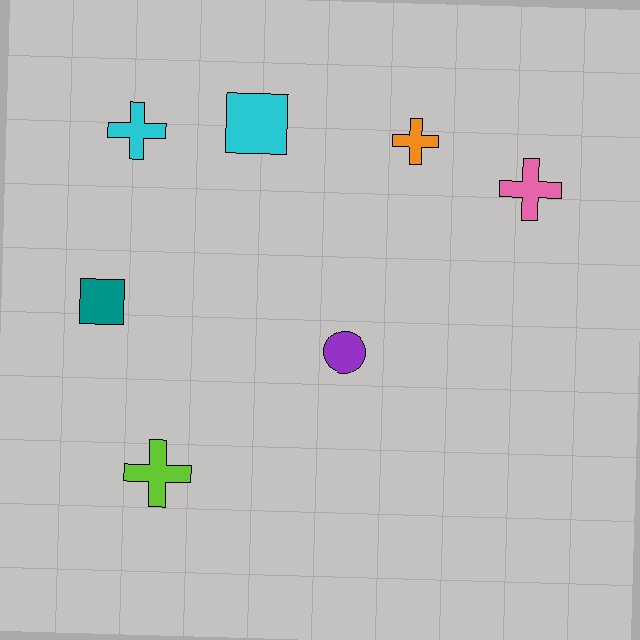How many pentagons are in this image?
There are no pentagons.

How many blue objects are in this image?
There are no blue objects.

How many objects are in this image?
There are 7 objects.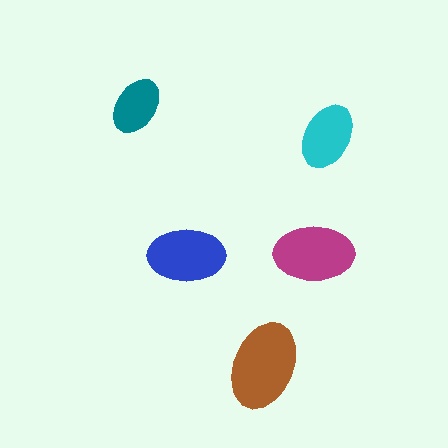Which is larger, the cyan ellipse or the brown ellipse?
The brown one.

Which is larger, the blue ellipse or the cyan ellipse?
The blue one.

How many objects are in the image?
There are 5 objects in the image.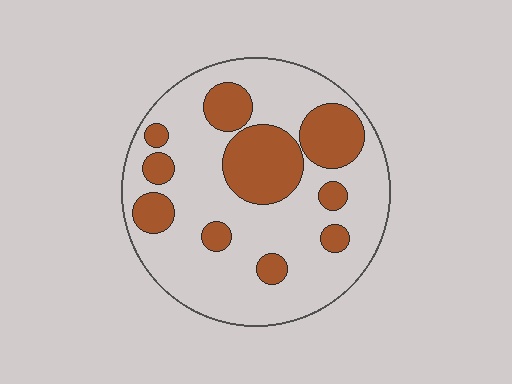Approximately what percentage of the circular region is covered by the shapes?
Approximately 30%.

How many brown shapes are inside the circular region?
10.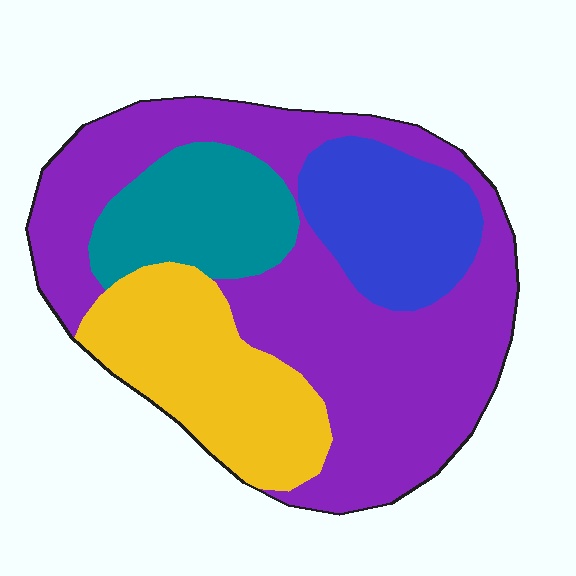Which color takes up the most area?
Purple, at roughly 50%.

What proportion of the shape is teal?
Teal takes up about one eighth (1/8) of the shape.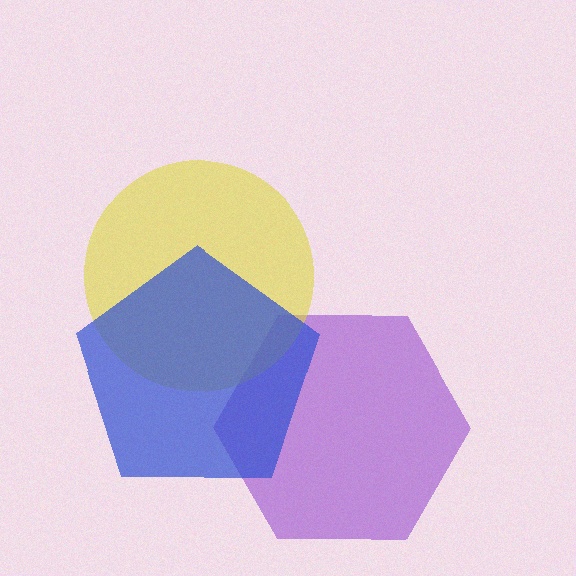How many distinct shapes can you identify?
There are 3 distinct shapes: a purple hexagon, a yellow circle, a blue pentagon.